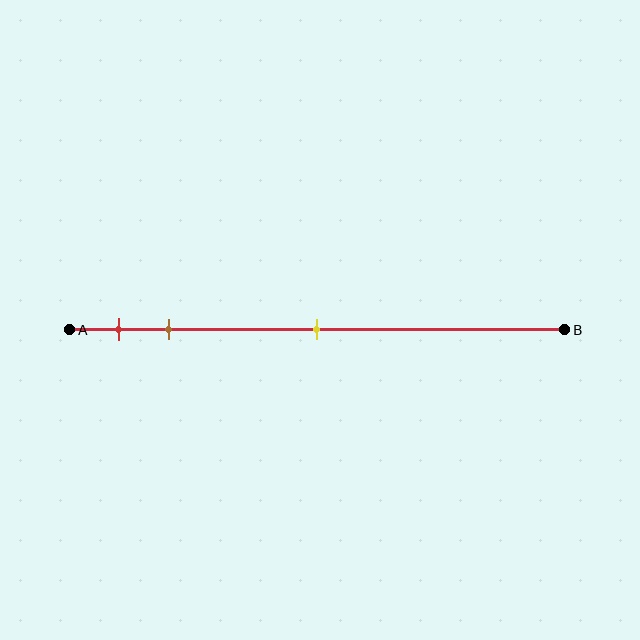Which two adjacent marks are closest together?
The red and brown marks are the closest adjacent pair.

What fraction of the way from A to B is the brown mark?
The brown mark is approximately 20% (0.2) of the way from A to B.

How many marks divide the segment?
There are 3 marks dividing the segment.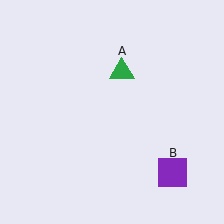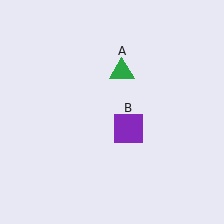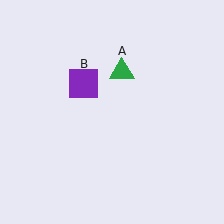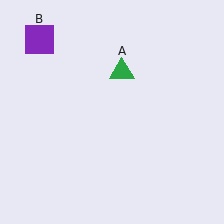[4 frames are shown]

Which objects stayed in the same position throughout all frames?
Green triangle (object A) remained stationary.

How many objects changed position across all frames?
1 object changed position: purple square (object B).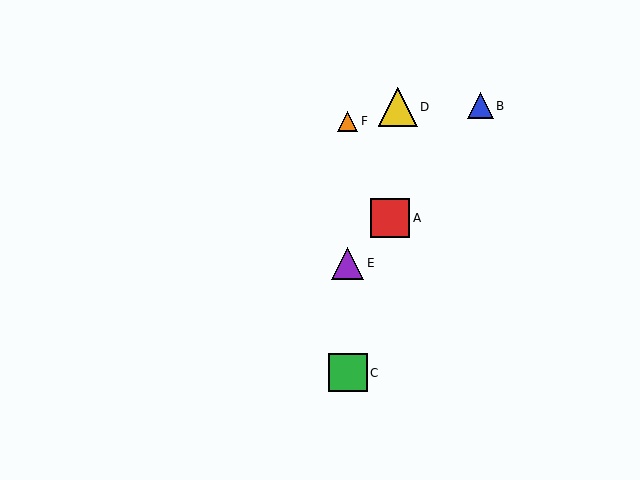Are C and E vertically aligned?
Yes, both are at x≈348.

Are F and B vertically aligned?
No, F is at x≈348 and B is at x≈480.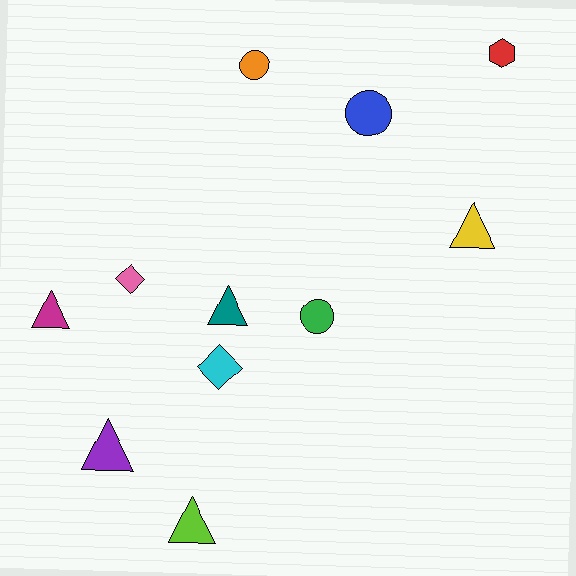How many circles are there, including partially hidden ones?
There are 3 circles.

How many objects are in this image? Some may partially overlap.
There are 11 objects.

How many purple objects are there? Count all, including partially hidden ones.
There is 1 purple object.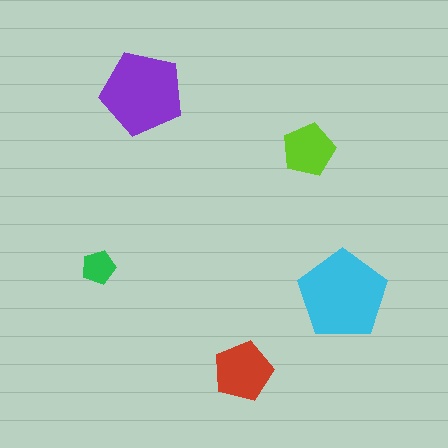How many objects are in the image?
There are 5 objects in the image.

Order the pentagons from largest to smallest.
the cyan one, the purple one, the red one, the lime one, the green one.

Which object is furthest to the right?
The cyan pentagon is rightmost.